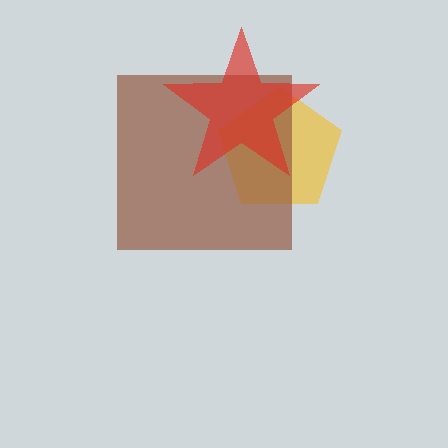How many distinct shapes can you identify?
There are 3 distinct shapes: a yellow pentagon, a brown square, a red star.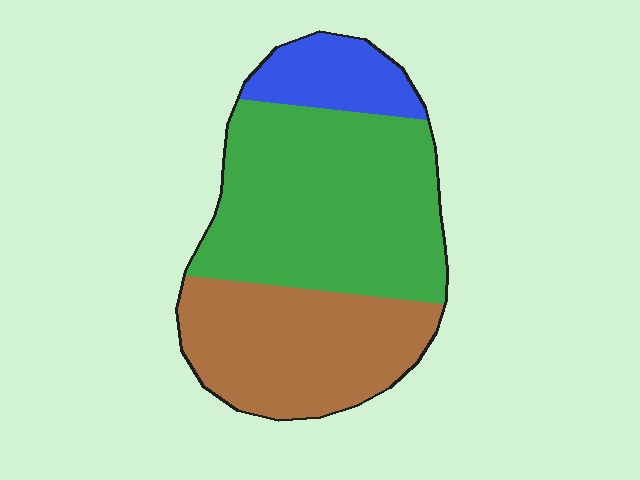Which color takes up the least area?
Blue, at roughly 15%.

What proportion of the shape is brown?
Brown covers 35% of the shape.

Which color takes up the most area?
Green, at roughly 50%.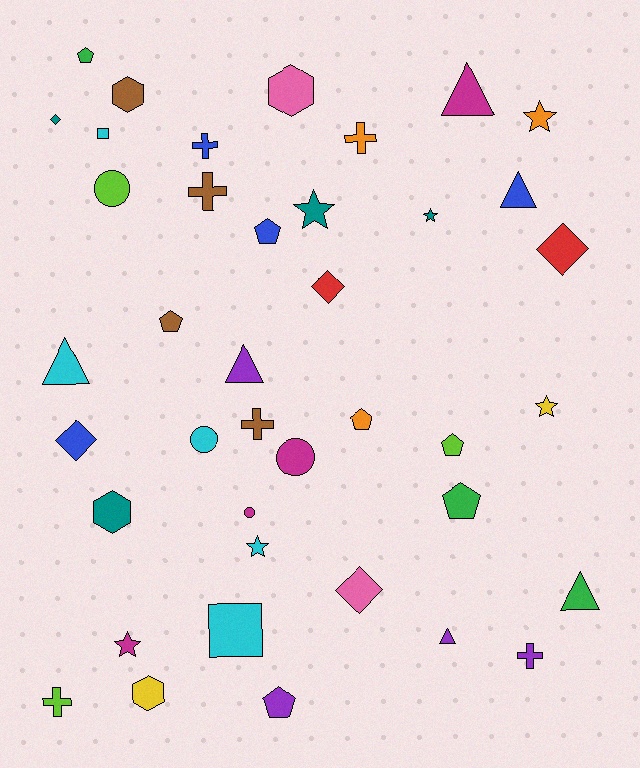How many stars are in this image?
There are 6 stars.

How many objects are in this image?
There are 40 objects.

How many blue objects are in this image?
There are 4 blue objects.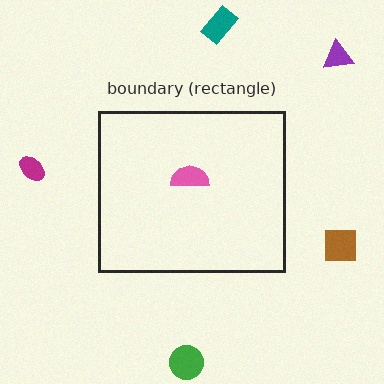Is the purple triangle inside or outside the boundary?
Outside.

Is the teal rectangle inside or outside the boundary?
Outside.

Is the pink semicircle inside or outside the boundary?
Inside.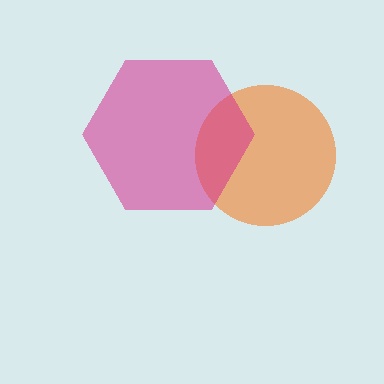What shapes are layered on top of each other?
The layered shapes are: an orange circle, a magenta hexagon.